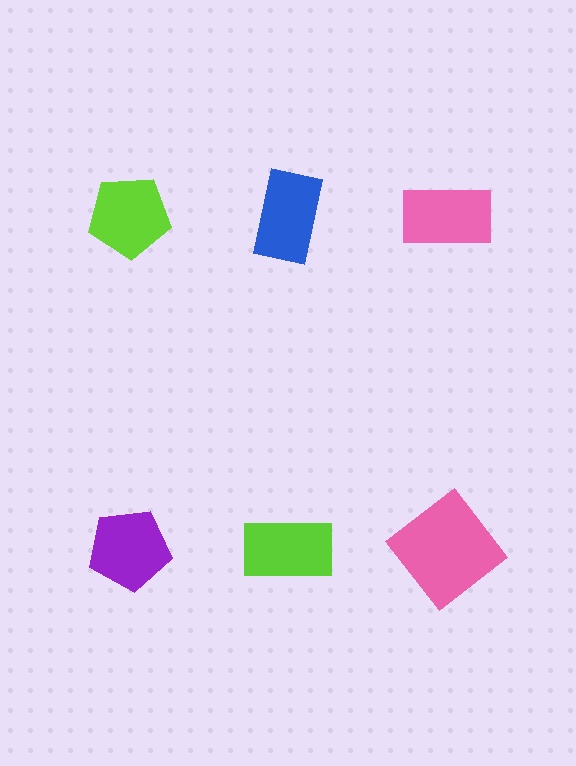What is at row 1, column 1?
A lime pentagon.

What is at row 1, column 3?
A pink rectangle.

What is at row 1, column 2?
A blue rectangle.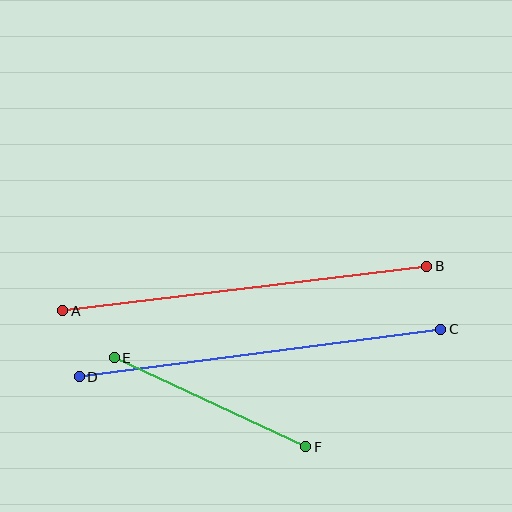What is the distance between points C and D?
The distance is approximately 365 pixels.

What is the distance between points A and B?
The distance is approximately 366 pixels.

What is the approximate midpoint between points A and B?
The midpoint is at approximately (245, 289) pixels.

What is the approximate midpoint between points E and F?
The midpoint is at approximately (210, 402) pixels.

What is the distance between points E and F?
The distance is approximately 211 pixels.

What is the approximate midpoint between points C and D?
The midpoint is at approximately (260, 353) pixels.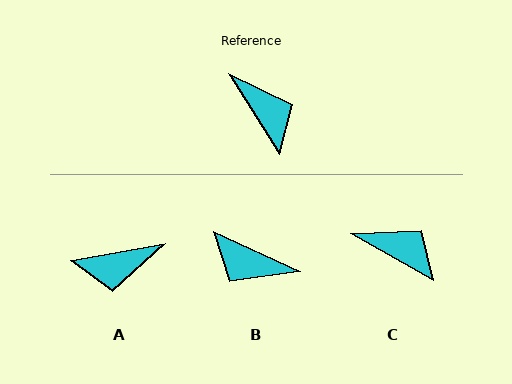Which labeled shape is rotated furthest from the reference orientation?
B, about 147 degrees away.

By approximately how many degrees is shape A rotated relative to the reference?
Approximately 112 degrees clockwise.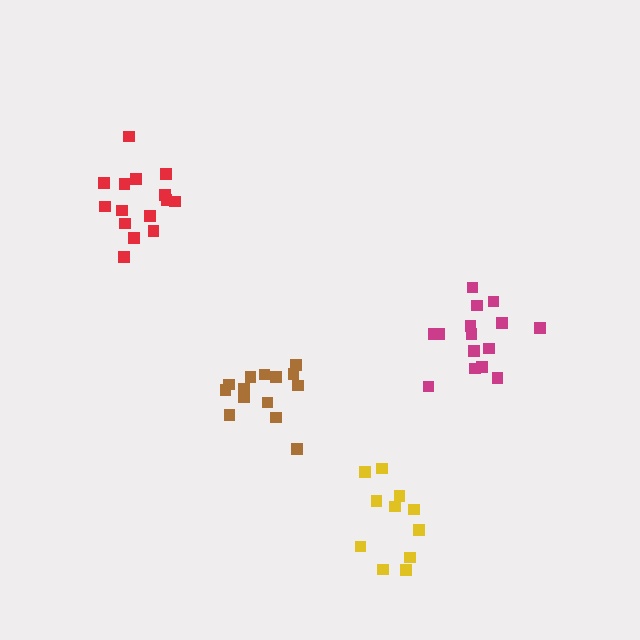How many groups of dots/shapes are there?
There are 4 groups.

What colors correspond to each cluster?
The clusters are colored: yellow, brown, magenta, red.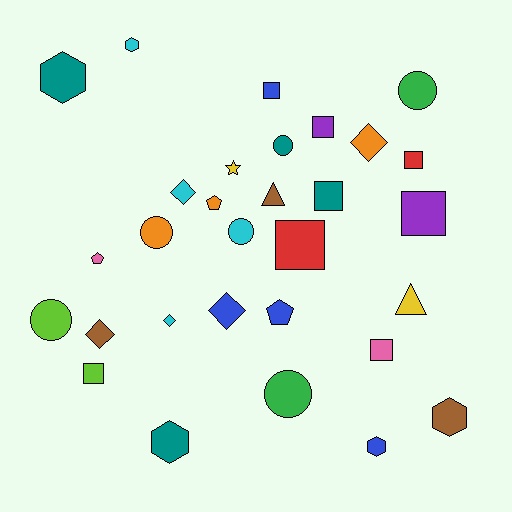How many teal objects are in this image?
There are 4 teal objects.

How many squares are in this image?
There are 8 squares.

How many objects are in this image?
There are 30 objects.